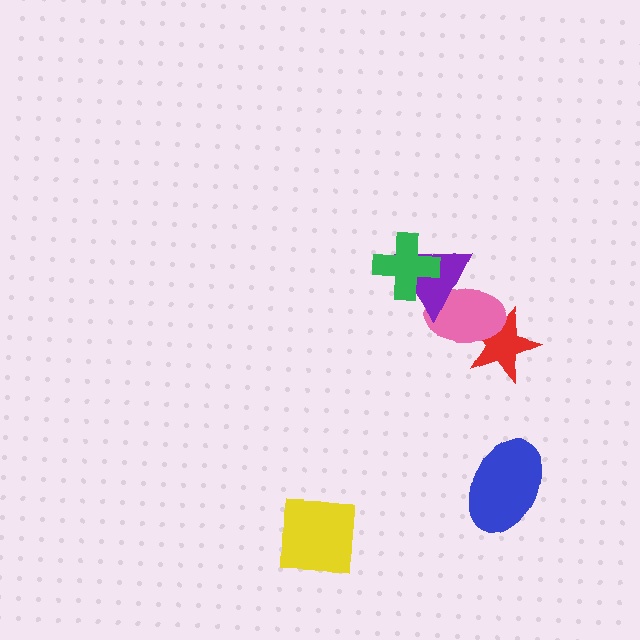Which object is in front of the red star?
The pink ellipse is in front of the red star.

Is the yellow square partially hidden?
No, no other shape covers it.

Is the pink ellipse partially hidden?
Yes, it is partially covered by another shape.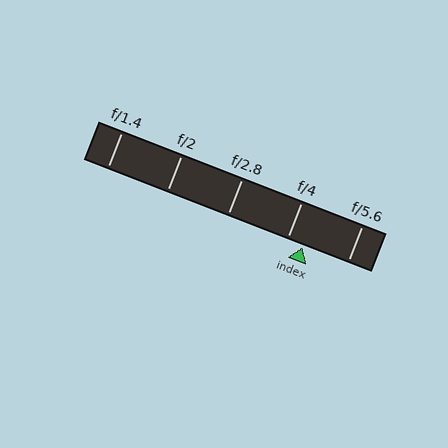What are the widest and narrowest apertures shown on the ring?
The widest aperture shown is f/1.4 and the narrowest is f/5.6.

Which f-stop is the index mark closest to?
The index mark is closest to f/4.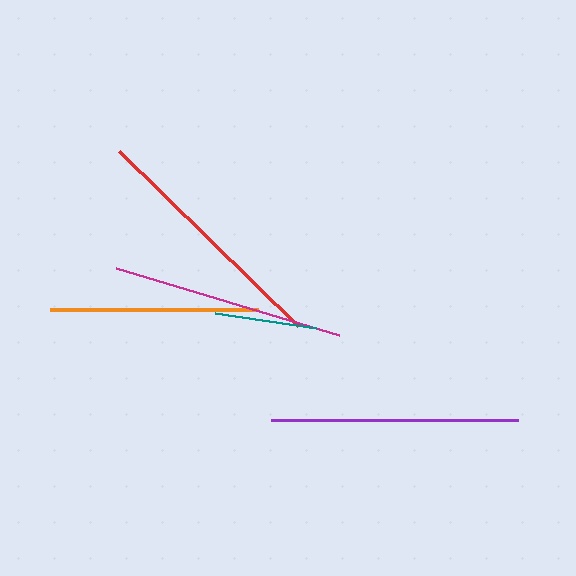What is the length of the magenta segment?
The magenta segment is approximately 233 pixels long.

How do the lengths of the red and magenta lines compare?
The red and magenta lines are approximately the same length.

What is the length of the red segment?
The red segment is approximately 250 pixels long.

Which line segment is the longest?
The red line is the longest at approximately 250 pixels.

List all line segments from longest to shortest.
From longest to shortest: red, purple, magenta, orange, teal.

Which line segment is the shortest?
The teal line is the shortest at approximately 102 pixels.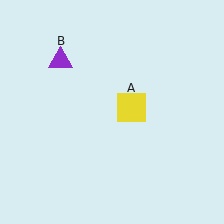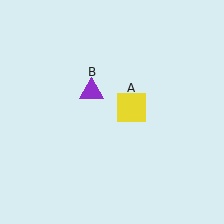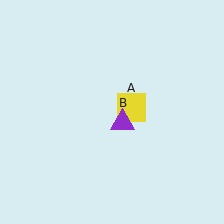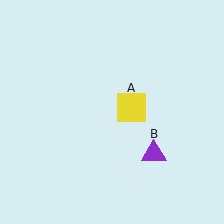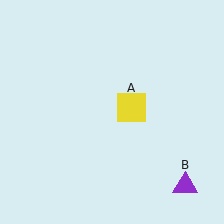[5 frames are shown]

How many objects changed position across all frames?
1 object changed position: purple triangle (object B).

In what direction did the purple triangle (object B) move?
The purple triangle (object B) moved down and to the right.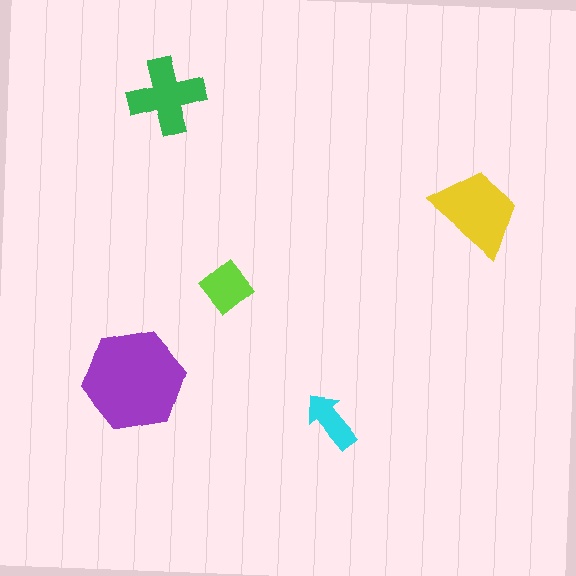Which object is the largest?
The purple hexagon.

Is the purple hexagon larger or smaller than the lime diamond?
Larger.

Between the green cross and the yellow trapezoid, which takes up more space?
The yellow trapezoid.